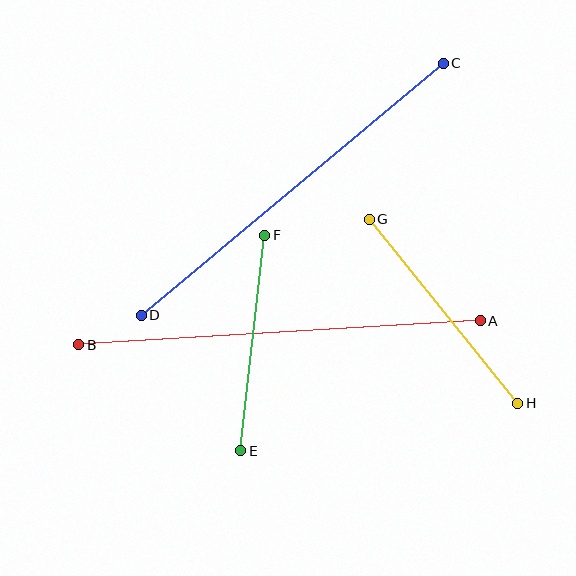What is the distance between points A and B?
The distance is approximately 402 pixels.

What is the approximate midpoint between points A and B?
The midpoint is at approximately (279, 333) pixels.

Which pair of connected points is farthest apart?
Points A and B are farthest apart.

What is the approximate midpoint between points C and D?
The midpoint is at approximately (292, 189) pixels.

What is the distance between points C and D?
The distance is approximately 393 pixels.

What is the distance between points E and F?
The distance is approximately 217 pixels.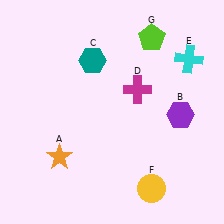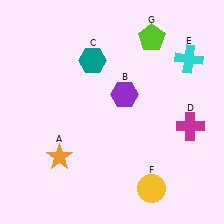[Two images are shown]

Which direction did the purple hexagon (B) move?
The purple hexagon (B) moved left.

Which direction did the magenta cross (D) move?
The magenta cross (D) moved right.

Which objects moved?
The objects that moved are: the purple hexagon (B), the magenta cross (D).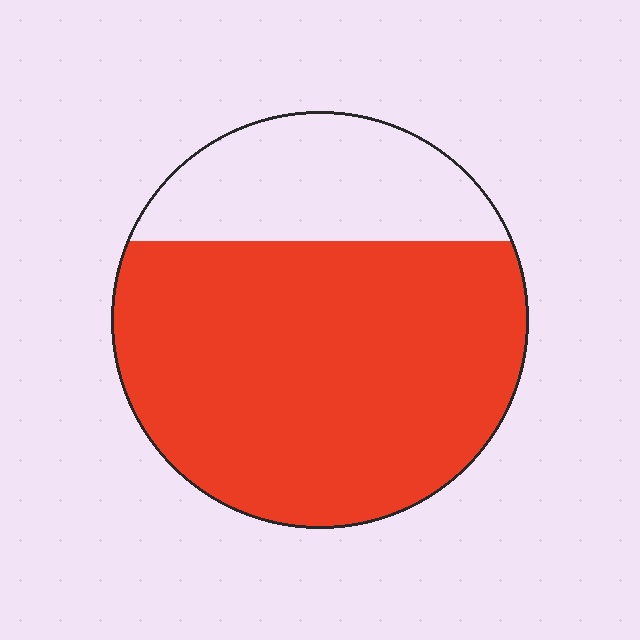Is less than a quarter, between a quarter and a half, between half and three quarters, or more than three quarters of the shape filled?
Between half and three quarters.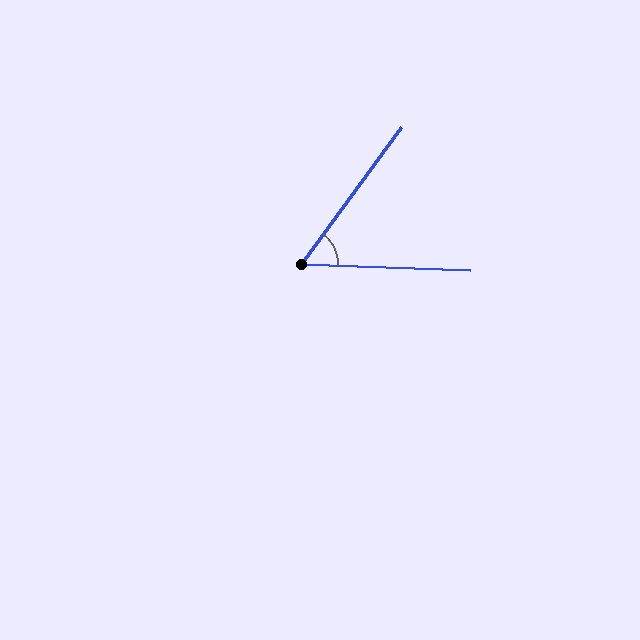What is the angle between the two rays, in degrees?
Approximately 56 degrees.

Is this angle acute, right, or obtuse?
It is acute.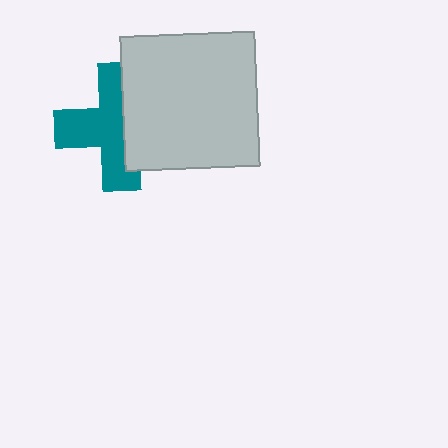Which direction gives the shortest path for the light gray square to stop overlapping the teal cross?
Moving right gives the shortest separation.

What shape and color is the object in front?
The object in front is a light gray square.